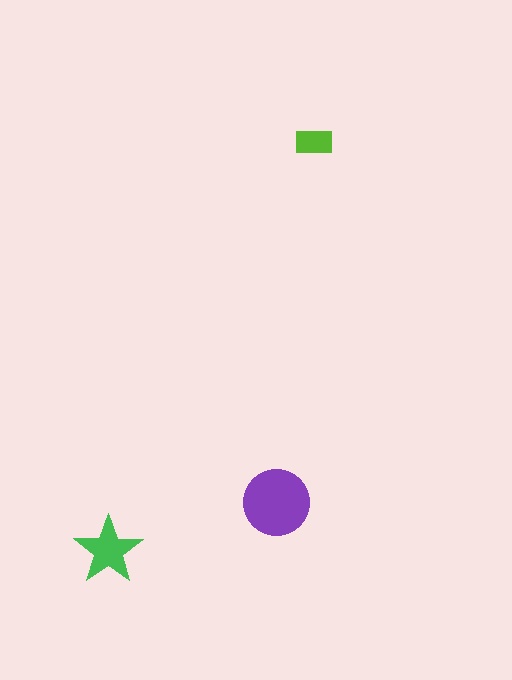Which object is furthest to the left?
The green star is leftmost.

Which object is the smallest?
The lime rectangle.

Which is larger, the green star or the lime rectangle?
The green star.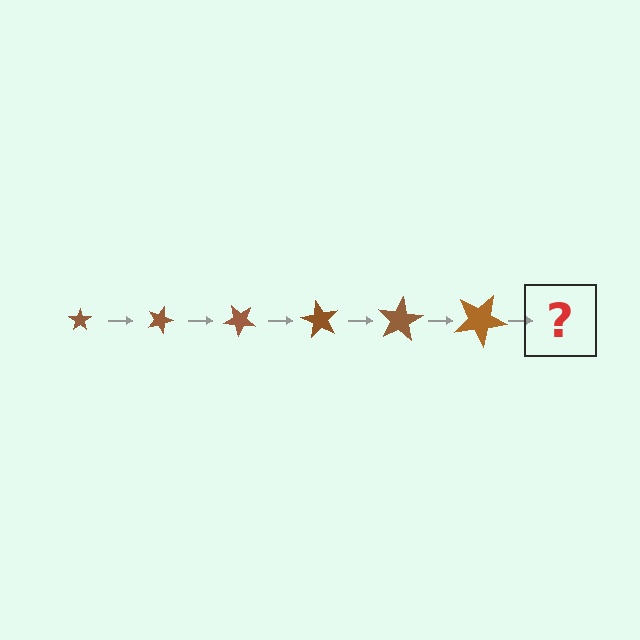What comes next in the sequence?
The next element should be a star, larger than the previous one and rotated 120 degrees from the start.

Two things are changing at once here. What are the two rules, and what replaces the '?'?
The two rules are that the star grows larger each step and it rotates 20 degrees each step. The '?' should be a star, larger than the previous one and rotated 120 degrees from the start.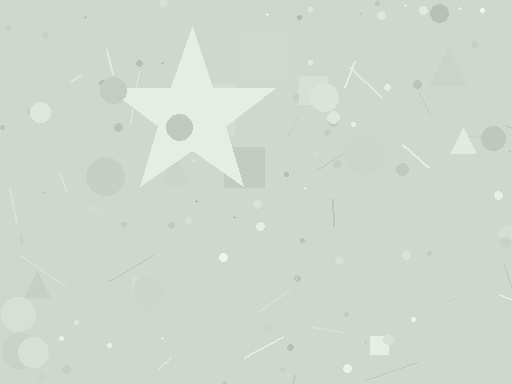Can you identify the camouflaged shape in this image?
The camouflaged shape is a star.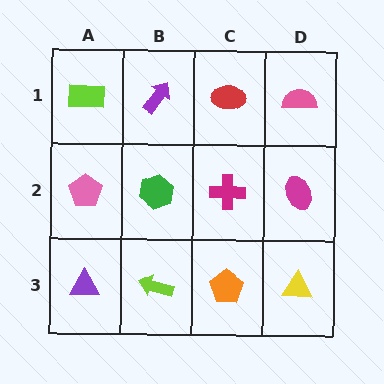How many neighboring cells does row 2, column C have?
4.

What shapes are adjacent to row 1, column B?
A green hexagon (row 2, column B), a lime rectangle (row 1, column A), a red ellipse (row 1, column C).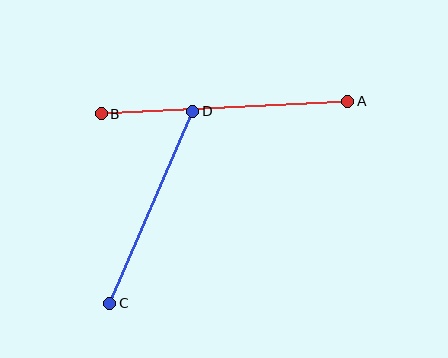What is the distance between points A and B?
The distance is approximately 247 pixels.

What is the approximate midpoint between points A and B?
The midpoint is at approximately (225, 108) pixels.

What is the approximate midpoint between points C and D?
The midpoint is at approximately (151, 207) pixels.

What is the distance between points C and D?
The distance is approximately 209 pixels.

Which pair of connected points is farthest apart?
Points A and B are farthest apart.